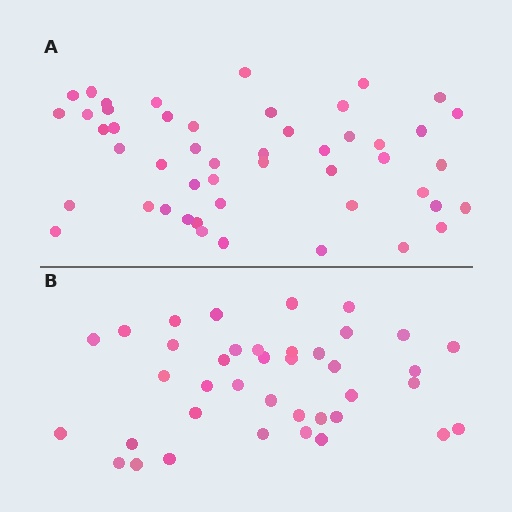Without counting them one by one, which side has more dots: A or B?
Region A (the top region) has more dots.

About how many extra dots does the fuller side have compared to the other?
Region A has roughly 10 or so more dots than region B.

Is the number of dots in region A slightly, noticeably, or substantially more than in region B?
Region A has noticeably more, but not dramatically so. The ratio is roughly 1.3 to 1.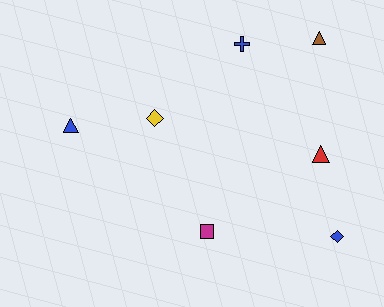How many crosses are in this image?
There is 1 cross.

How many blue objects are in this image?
There are 3 blue objects.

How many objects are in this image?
There are 7 objects.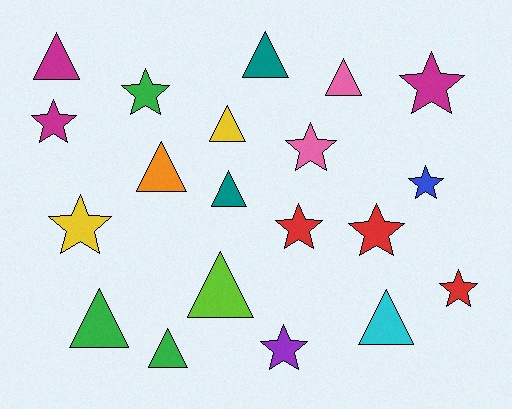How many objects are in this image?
There are 20 objects.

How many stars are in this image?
There are 10 stars.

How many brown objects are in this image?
There are no brown objects.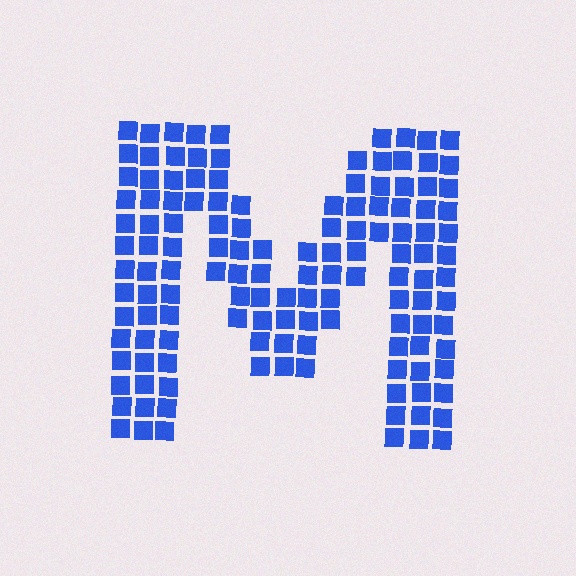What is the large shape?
The large shape is the letter M.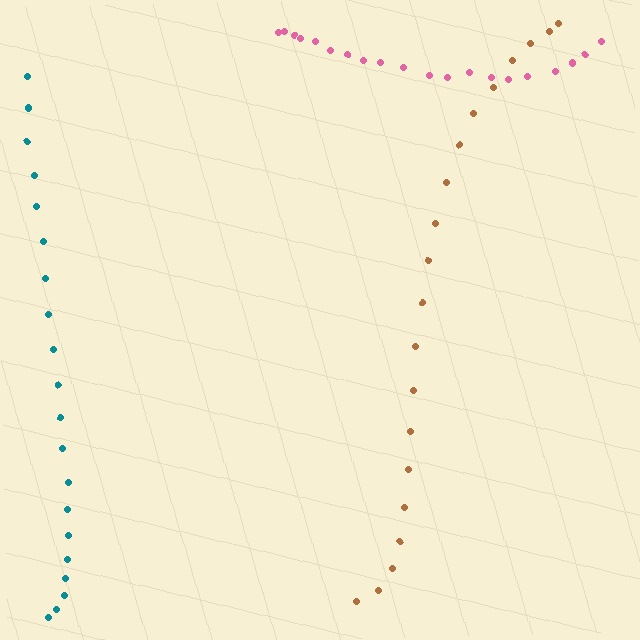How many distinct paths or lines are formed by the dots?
There are 3 distinct paths.